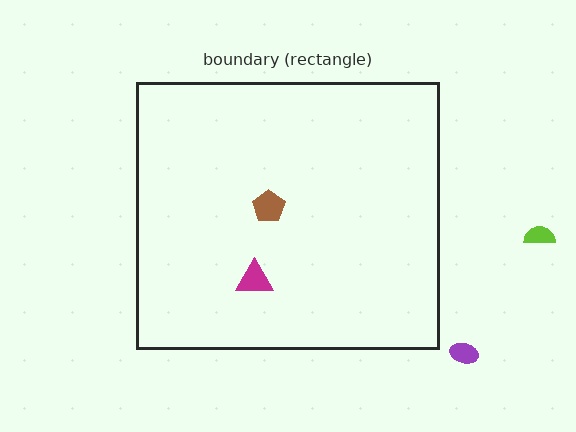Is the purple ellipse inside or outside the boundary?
Outside.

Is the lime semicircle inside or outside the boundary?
Outside.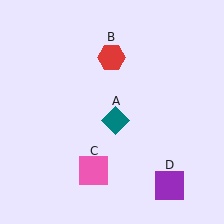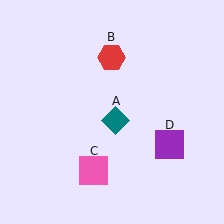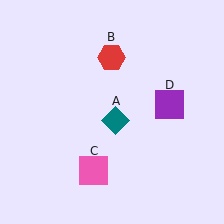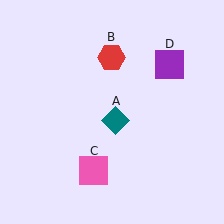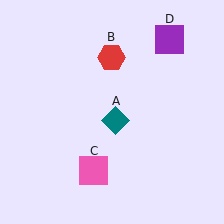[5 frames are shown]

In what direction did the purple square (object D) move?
The purple square (object D) moved up.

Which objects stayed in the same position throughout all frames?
Teal diamond (object A) and red hexagon (object B) and pink square (object C) remained stationary.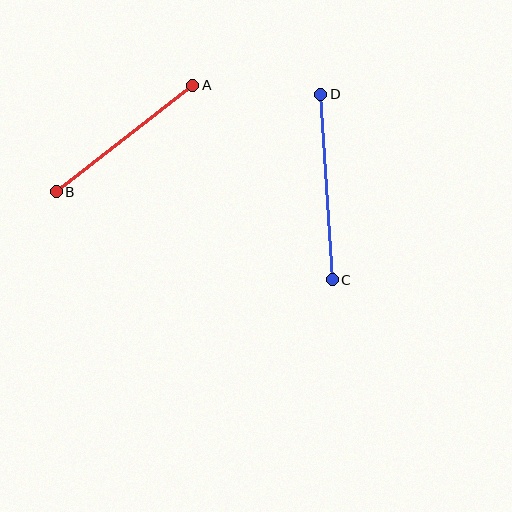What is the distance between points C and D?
The distance is approximately 186 pixels.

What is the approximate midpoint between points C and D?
The midpoint is at approximately (326, 187) pixels.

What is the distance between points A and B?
The distance is approximately 173 pixels.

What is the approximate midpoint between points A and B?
The midpoint is at approximately (125, 138) pixels.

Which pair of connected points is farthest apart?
Points C and D are farthest apart.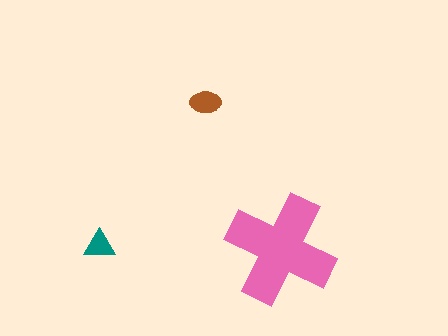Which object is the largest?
The pink cross.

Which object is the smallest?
The teal triangle.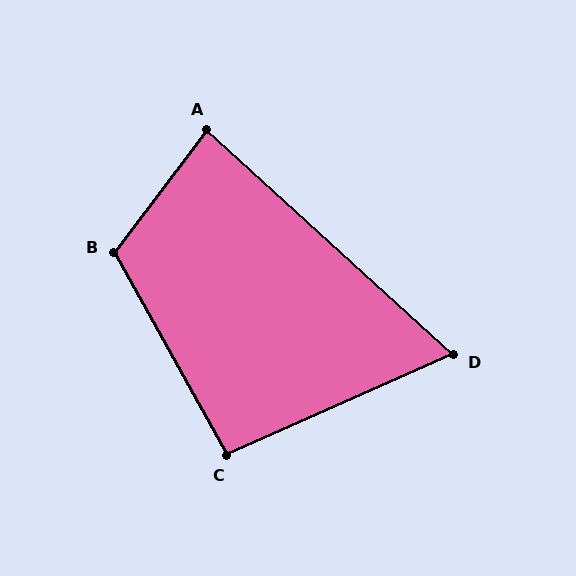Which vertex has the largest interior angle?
B, at approximately 114 degrees.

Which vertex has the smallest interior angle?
D, at approximately 66 degrees.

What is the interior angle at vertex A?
Approximately 85 degrees (acute).